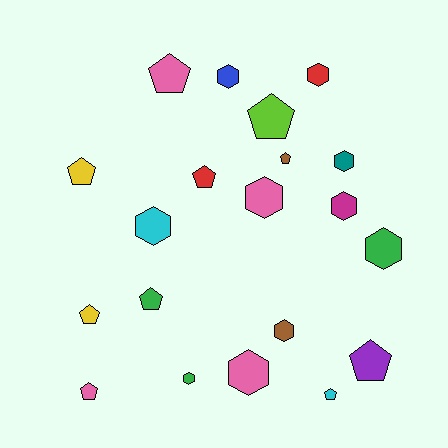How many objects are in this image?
There are 20 objects.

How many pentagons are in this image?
There are 10 pentagons.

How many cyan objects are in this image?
There are 2 cyan objects.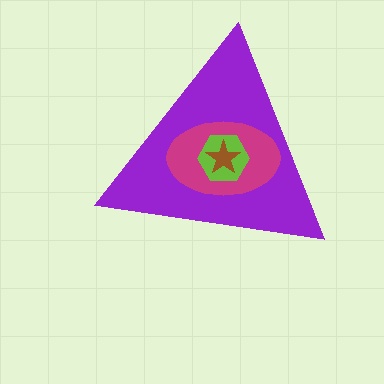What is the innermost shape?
The brown star.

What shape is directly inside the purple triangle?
The magenta ellipse.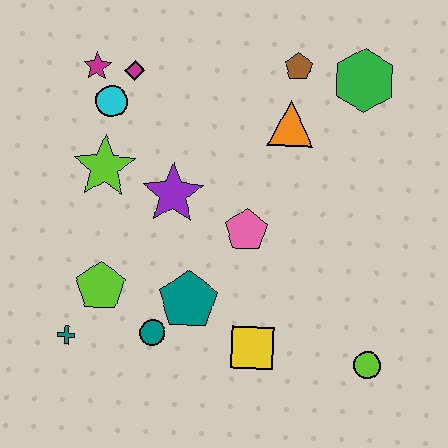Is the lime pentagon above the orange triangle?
No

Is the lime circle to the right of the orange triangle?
Yes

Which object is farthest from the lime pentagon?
The green hexagon is farthest from the lime pentagon.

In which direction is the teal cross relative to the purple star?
The teal cross is below the purple star.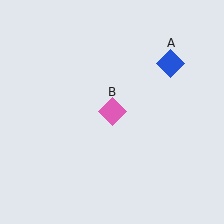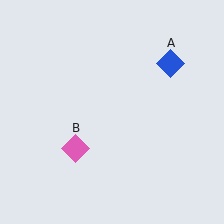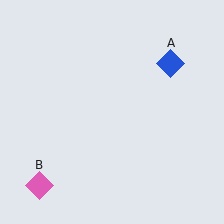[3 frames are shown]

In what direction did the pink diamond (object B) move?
The pink diamond (object B) moved down and to the left.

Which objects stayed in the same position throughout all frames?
Blue diamond (object A) remained stationary.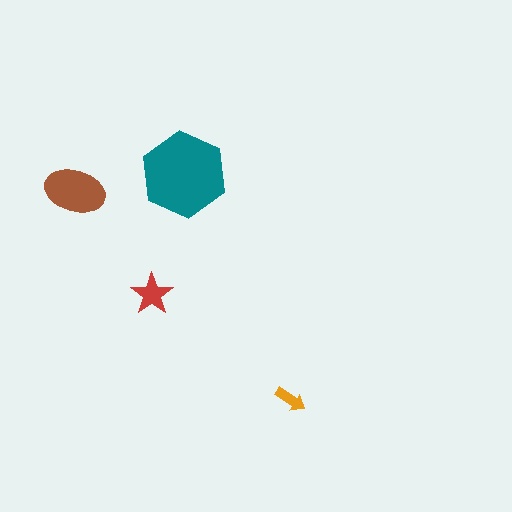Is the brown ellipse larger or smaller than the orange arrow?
Larger.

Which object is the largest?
The teal hexagon.